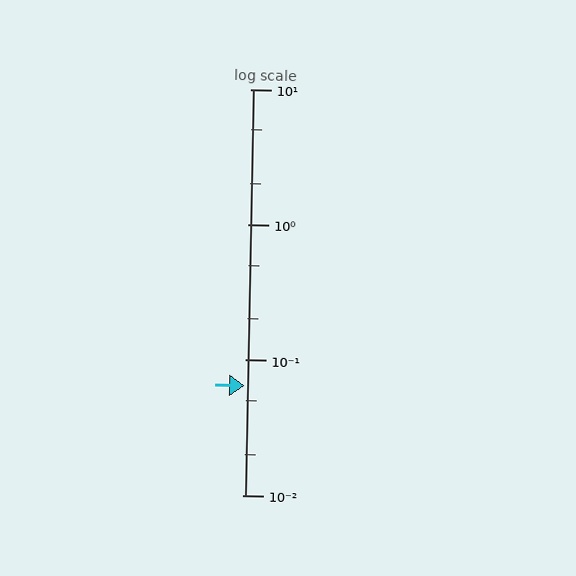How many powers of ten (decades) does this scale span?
The scale spans 3 decades, from 0.01 to 10.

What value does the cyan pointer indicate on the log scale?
The pointer indicates approximately 0.064.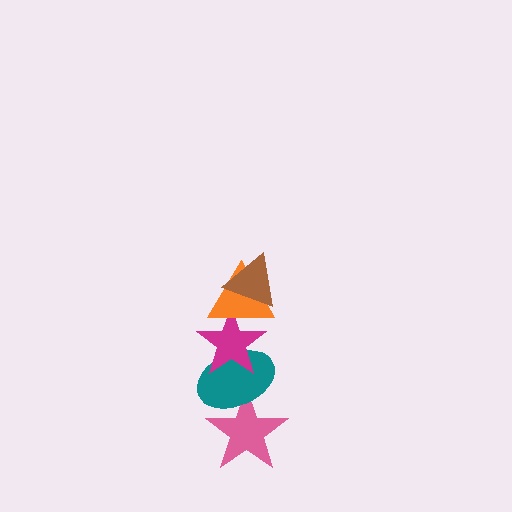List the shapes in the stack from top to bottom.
From top to bottom: the brown triangle, the orange triangle, the magenta star, the teal ellipse, the pink star.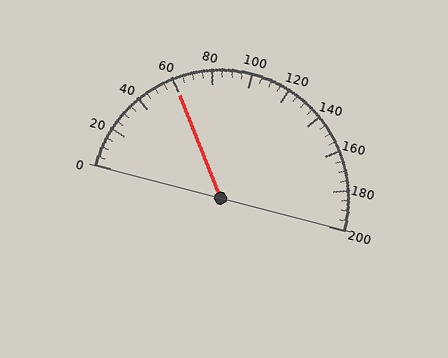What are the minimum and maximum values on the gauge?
The gauge ranges from 0 to 200.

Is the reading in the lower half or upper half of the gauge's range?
The reading is in the lower half of the range (0 to 200).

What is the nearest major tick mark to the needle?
The nearest major tick mark is 60.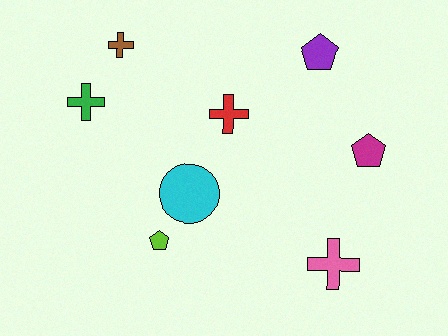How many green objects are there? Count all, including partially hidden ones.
There is 1 green object.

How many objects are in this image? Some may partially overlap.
There are 8 objects.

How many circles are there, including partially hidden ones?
There is 1 circle.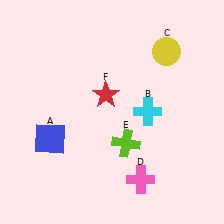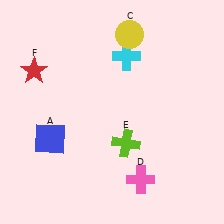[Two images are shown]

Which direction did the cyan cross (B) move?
The cyan cross (B) moved up.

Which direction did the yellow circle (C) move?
The yellow circle (C) moved left.